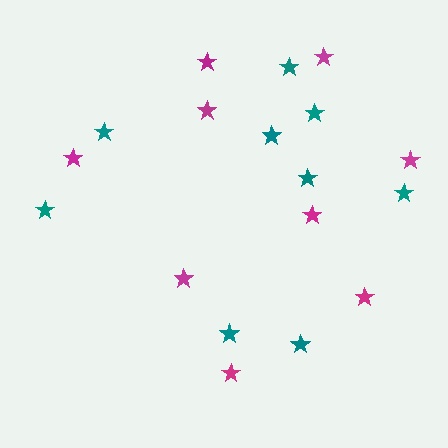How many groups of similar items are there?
There are 2 groups: one group of teal stars (9) and one group of magenta stars (9).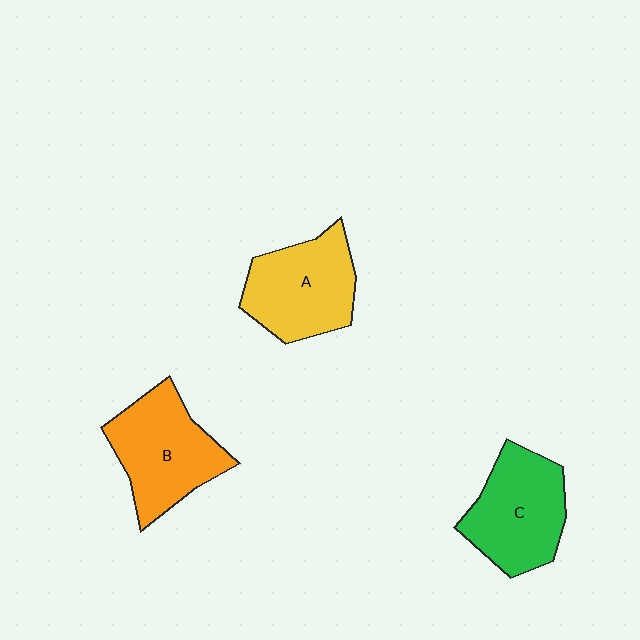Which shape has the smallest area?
Shape A (yellow).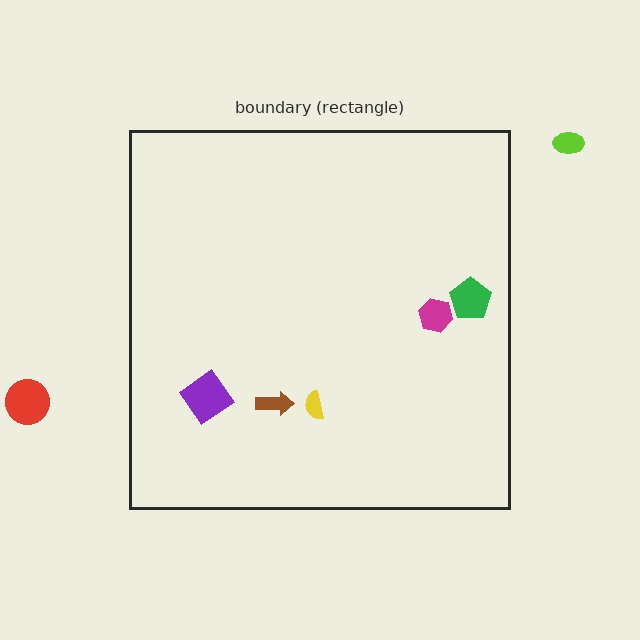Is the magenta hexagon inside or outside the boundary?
Inside.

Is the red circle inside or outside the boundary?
Outside.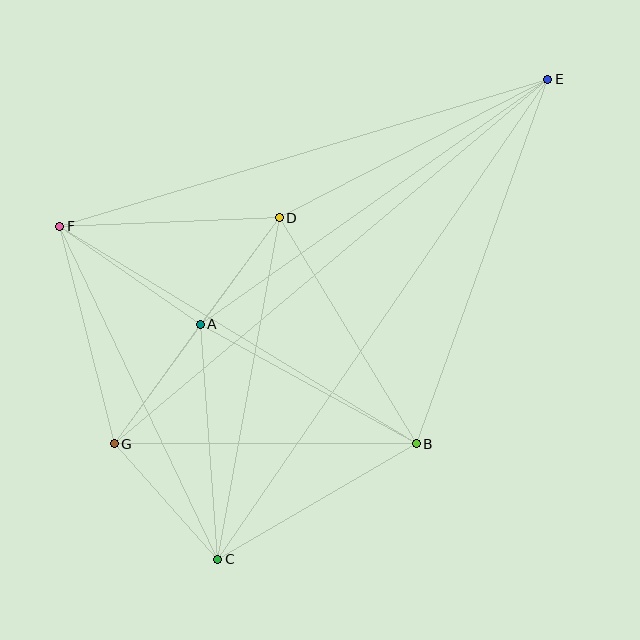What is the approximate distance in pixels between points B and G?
The distance between B and G is approximately 302 pixels.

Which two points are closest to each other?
Points A and D are closest to each other.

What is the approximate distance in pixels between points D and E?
The distance between D and E is approximately 302 pixels.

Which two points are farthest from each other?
Points C and E are farthest from each other.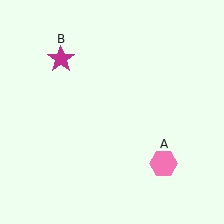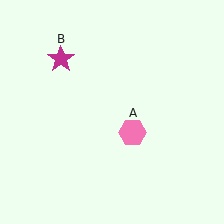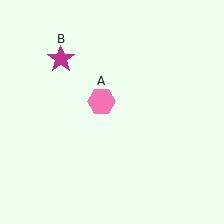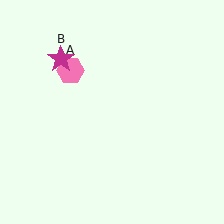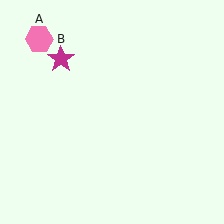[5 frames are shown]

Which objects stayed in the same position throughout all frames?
Magenta star (object B) remained stationary.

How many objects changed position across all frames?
1 object changed position: pink hexagon (object A).